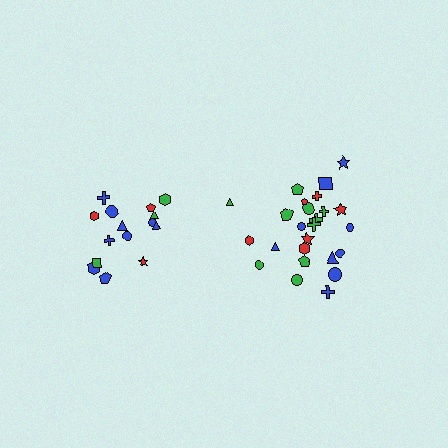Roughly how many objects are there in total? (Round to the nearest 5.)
Roughly 40 objects in total.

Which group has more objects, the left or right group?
The right group.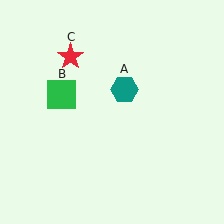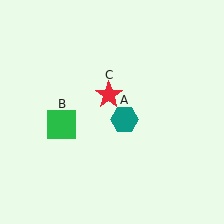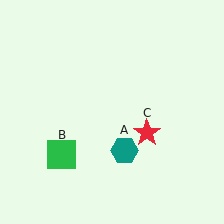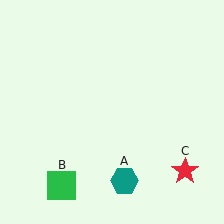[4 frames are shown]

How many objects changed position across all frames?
3 objects changed position: teal hexagon (object A), green square (object B), red star (object C).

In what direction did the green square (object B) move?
The green square (object B) moved down.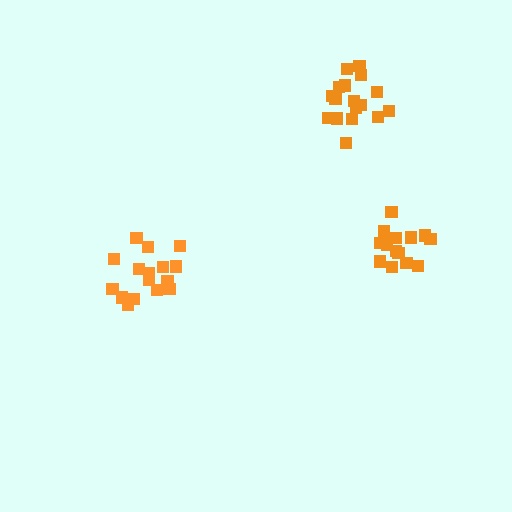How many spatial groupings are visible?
There are 3 spatial groupings.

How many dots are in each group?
Group 1: 16 dots, Group 2: 17 dots, Group 3: 15 dots (48 total).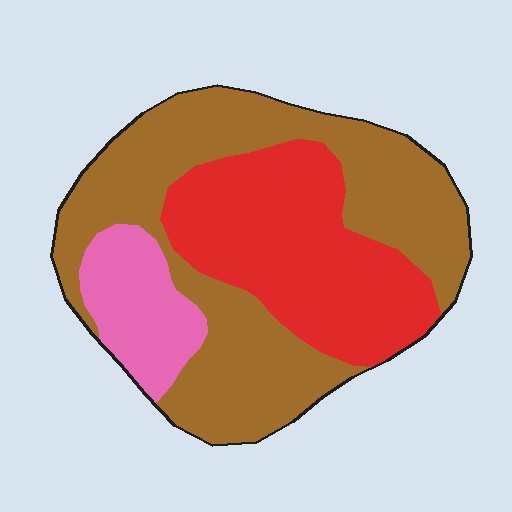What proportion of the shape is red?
Red takes up between a quarter and a half of the shape.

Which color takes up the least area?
Pink, at roughly 15%.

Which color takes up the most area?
Brown, at roughly 55%.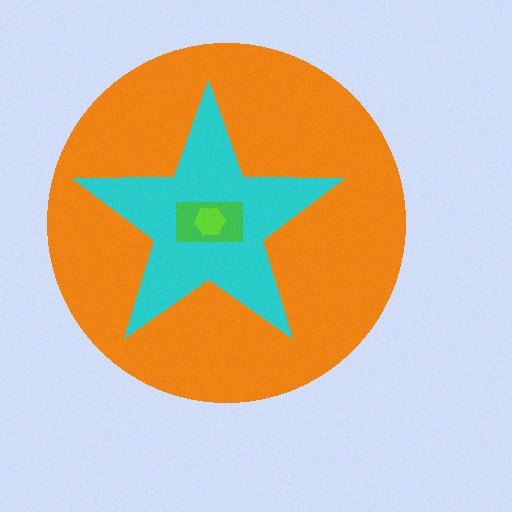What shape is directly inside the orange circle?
The cyan star.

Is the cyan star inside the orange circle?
Yes.